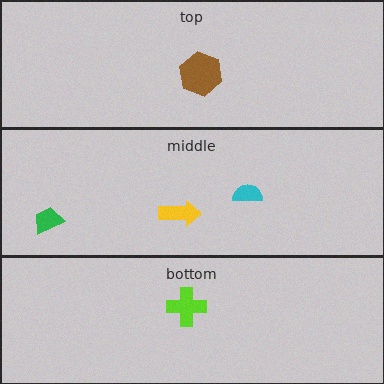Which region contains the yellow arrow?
The middle region.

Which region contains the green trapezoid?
The middle region.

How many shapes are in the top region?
1.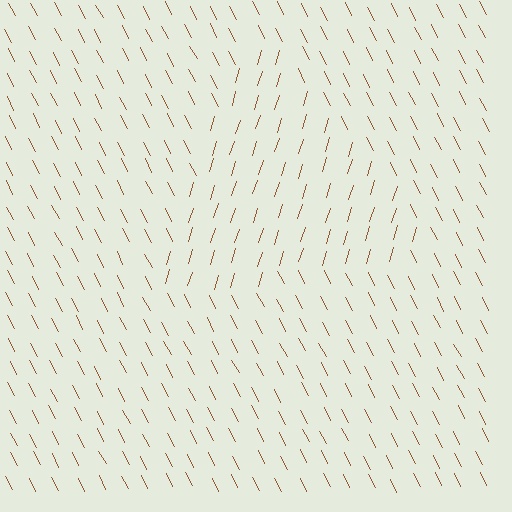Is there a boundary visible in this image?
Yes, there is a texture boundary formed by a change in line orientation.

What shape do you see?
I see a triangle.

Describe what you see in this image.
The image is filled with small brown line segments. A triangle region in the image has lines oriented differently from the surrounding lines, creating a visible texture boundary.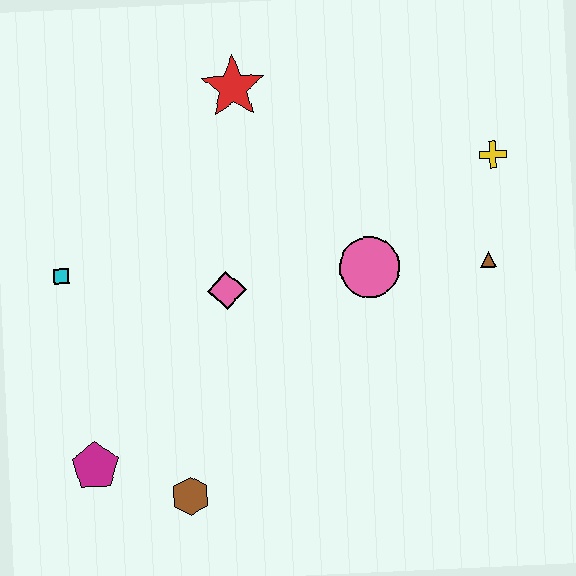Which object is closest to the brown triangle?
The yellow cross is closest to the brown triangle.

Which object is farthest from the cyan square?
The yellow cross is farthest from the cyan square.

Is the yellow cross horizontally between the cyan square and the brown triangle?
No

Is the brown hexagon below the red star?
Yes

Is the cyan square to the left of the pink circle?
Yes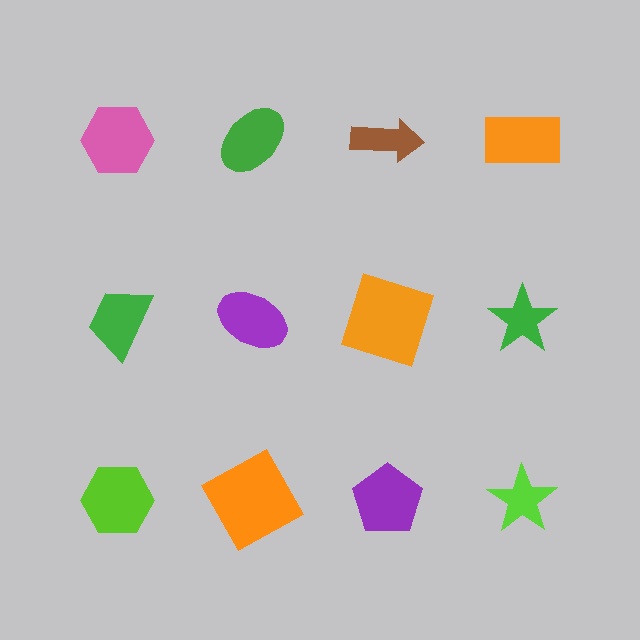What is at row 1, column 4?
An orange rectangle.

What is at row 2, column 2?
A purple ellipse.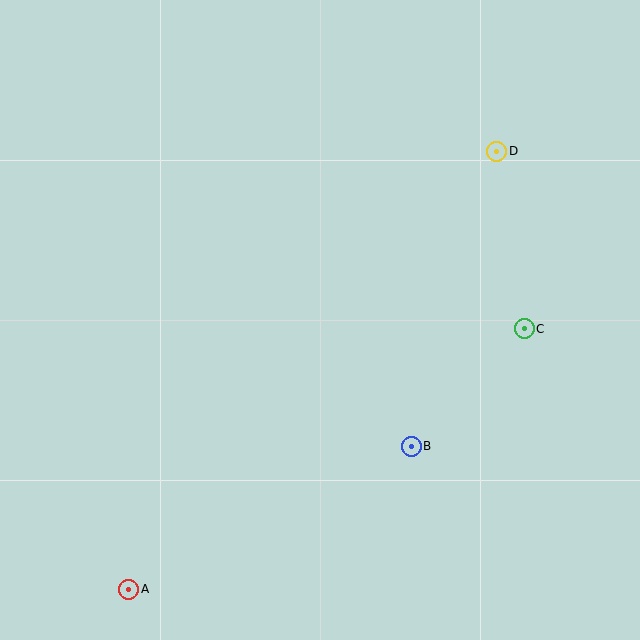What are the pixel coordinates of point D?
Point D is at (497, 151).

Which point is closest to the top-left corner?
Point D is closest to the top-left corner.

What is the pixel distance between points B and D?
The distance between B and D is 307 pixels.